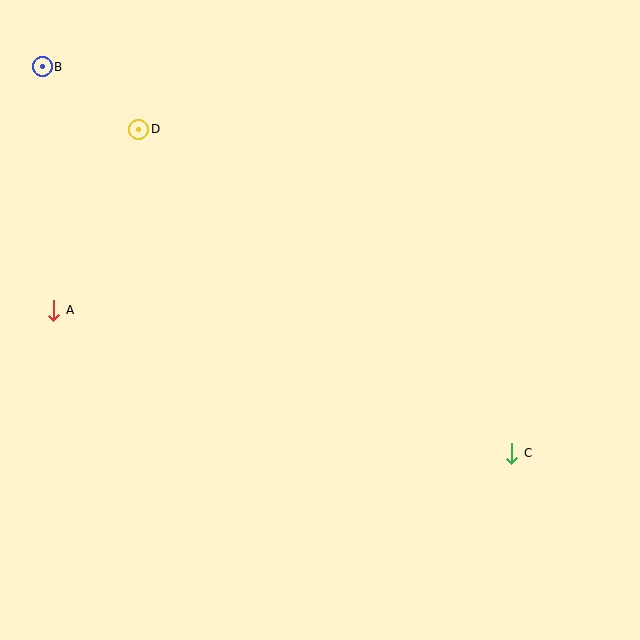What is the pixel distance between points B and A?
The distance between B and A is 244 pixels.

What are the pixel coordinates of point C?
Point C is at (512, 453).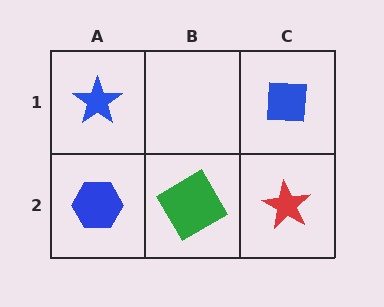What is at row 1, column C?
A blue square.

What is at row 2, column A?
A blue hexagon.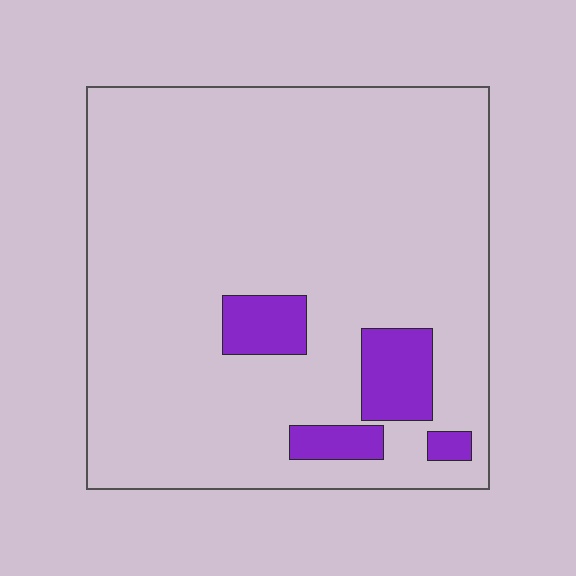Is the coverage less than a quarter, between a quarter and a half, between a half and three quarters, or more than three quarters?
Less than a quarter.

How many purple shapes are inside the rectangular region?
4.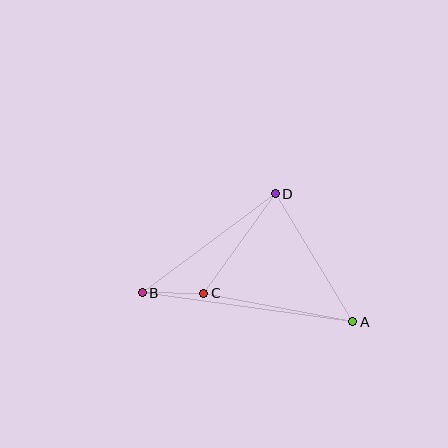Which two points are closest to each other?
Points B and C are closest to each other.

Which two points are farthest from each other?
Points A and B are farthest from each other.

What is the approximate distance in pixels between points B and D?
The distance between B and D is approximately 166 pixels.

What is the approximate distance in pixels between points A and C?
The distance between A and C is approximately 152 pixels.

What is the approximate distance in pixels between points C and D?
The distance between C and D is approximately 123 pixels.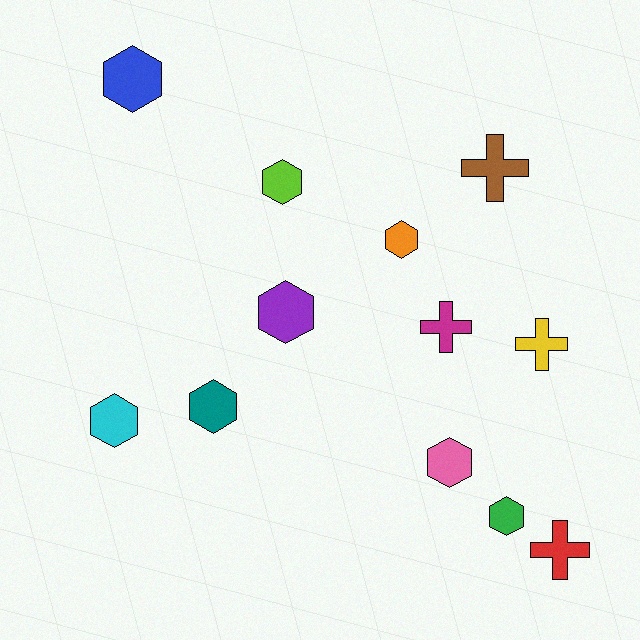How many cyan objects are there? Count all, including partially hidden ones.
There is 1 cyan object.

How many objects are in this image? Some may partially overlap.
There are 12 objects.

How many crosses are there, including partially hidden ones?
There are 4 crosses.